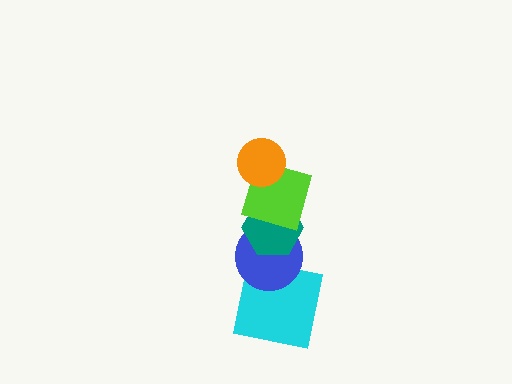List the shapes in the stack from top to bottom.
From top to bottom: the orange circle, the lime square, the teal hexagon, the blue circle, the cyan square.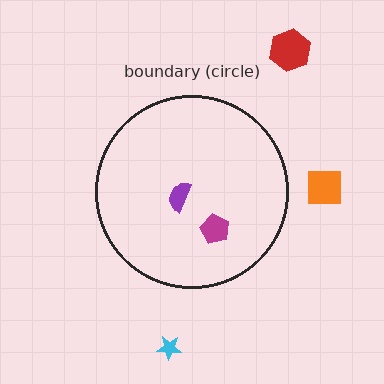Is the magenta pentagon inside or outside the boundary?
Inside.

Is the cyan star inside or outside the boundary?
Outside.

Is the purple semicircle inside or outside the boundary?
Inside.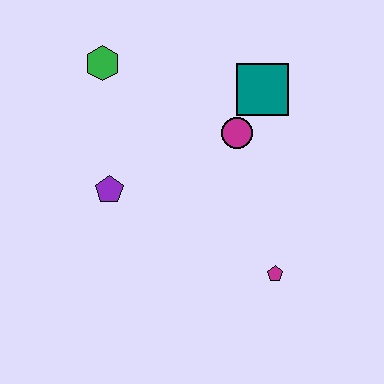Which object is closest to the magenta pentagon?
The magenta circle is closest to the magenta pentagon.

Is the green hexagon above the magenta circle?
Yes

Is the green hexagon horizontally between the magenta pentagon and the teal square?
No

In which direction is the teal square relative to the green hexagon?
The teal square is to the right of the green hexagon.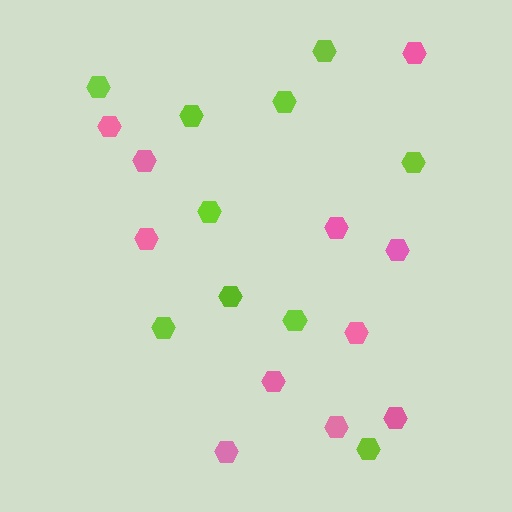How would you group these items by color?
There are 2 groups: one group of lime hexagons (10) and one group of pink hexagons (11).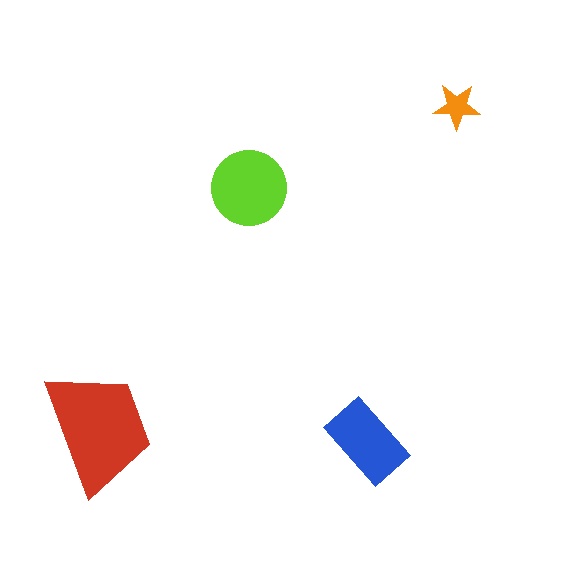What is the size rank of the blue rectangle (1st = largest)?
3rd.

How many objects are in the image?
There are 4 objects in the image.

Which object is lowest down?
The blue rectangle is bottommost.